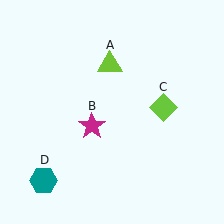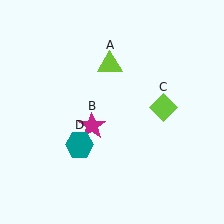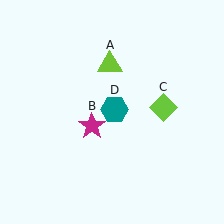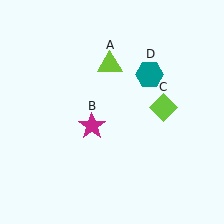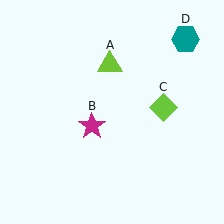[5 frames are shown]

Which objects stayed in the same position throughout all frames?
Lime triangle (object A) and magenta star (object B) and lime diamond (object C) remained stationary.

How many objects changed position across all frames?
1 object changed position: teal hexagon (object D).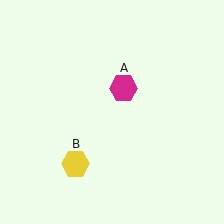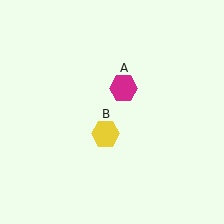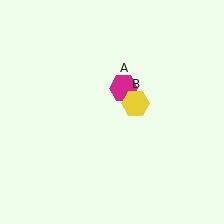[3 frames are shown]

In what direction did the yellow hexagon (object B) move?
The yellow hexagon (object B) moved up and to the right.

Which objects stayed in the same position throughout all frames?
Magenta hexagon (object A) remained stationary.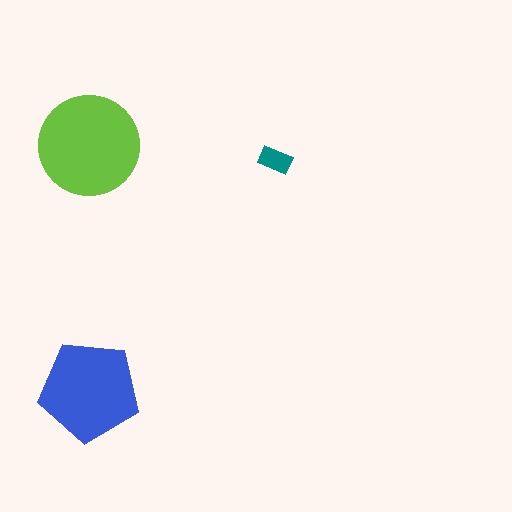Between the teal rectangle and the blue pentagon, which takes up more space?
The blue pentagon.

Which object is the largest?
The lime circle.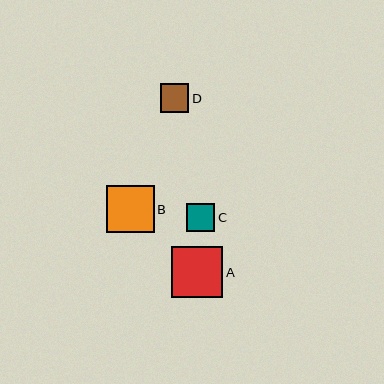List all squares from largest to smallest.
From largest to smallest: A, B, D, C.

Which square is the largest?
Square A is the largest with a size of approximately 51 pixels.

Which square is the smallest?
Square C is the smallest with a size of approximately 28 pixels.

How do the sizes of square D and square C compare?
Square D and square C are approximately the same size.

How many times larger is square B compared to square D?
Square B is approximately 1.6 times the size of square D.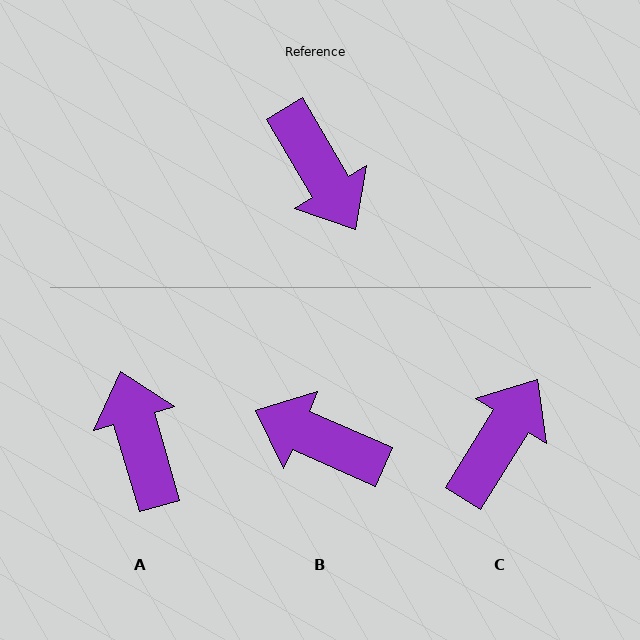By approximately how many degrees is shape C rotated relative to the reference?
Approximately 117 degrees counter-clockwise.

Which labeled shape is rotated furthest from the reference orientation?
A, about 166 degrees away.